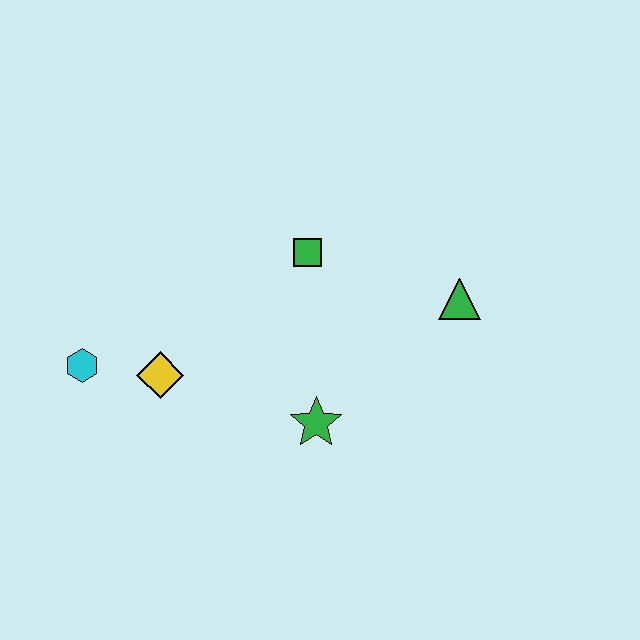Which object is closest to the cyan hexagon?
The yellow diamond is closest to the cyan hexagon.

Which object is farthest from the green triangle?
The cyan hexagon is farthest from the green triangle.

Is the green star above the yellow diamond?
No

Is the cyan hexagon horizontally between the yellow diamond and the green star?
No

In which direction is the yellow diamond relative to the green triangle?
The yellow diamond is to the left of the green triangle.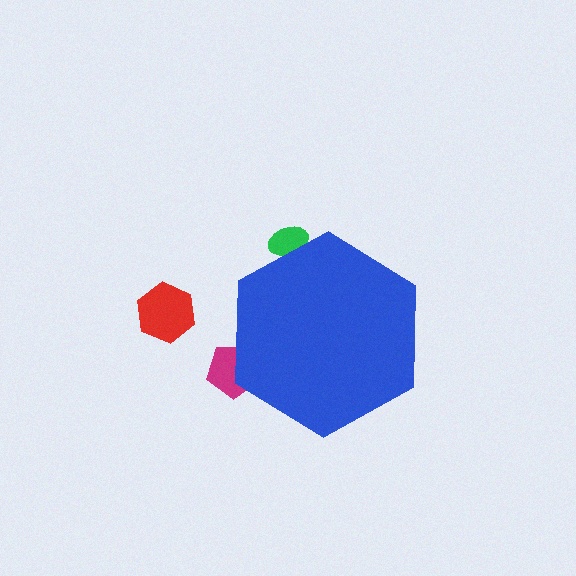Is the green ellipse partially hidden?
Yes, the green ellipse is partially hidden behind the blue hexagon.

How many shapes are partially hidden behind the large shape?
2 shapes are partially hidden.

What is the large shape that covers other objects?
A blue hexagon.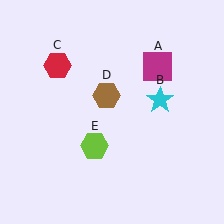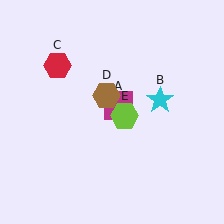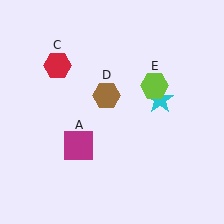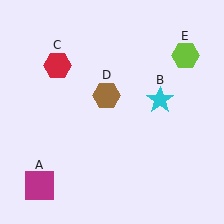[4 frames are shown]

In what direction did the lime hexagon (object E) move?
The lime hexagon (object E) moved up and to the right.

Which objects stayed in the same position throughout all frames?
Cyan star (object B) and red hexagon (object C) and brown hexagon (object D) remained stationary.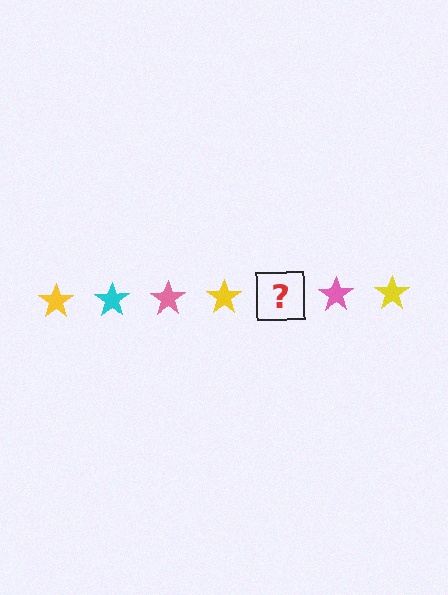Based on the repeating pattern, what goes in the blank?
The blank should be a cyan star.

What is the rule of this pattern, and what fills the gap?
The rule is that the pattern cycles through yellow, cyan, pink stars. The gap should be filled with a cyan star.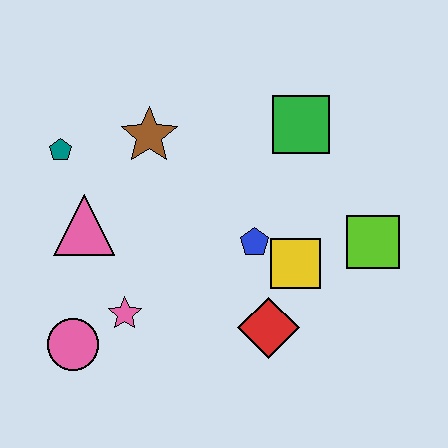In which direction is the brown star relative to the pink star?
The brown star is above the pink star.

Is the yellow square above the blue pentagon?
No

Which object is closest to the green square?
The blue pentagon is closest to the green square.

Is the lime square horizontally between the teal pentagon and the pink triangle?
No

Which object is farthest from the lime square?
The teal pentagon is farthest from the lime square.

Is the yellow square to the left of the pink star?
No